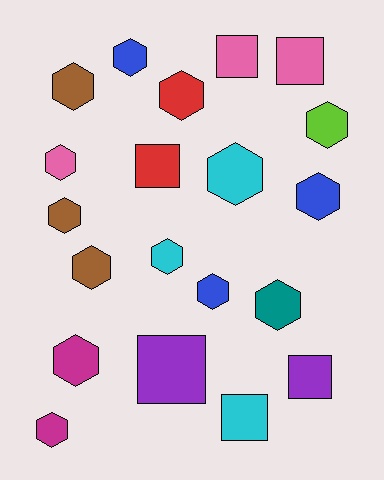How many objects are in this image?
There are 20 objects.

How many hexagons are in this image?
There are 14 hexagons.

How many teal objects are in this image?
There is 1 teal object.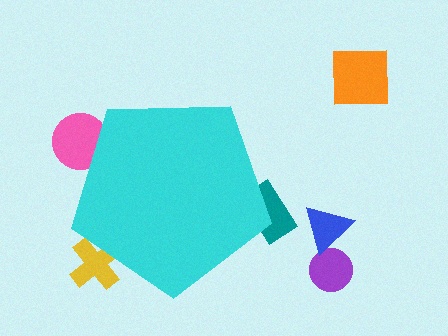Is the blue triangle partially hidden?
No, the blue triangle is fully visible.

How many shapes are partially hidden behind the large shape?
3 shapes are partially hidden.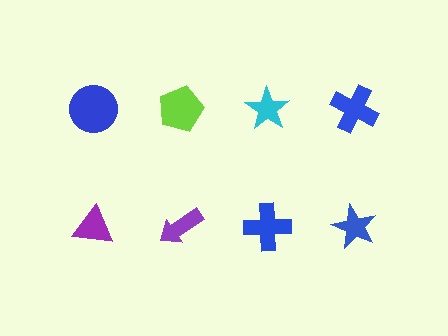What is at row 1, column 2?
A lime pentagon.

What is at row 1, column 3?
A cyan star.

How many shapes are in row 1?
4 shapes.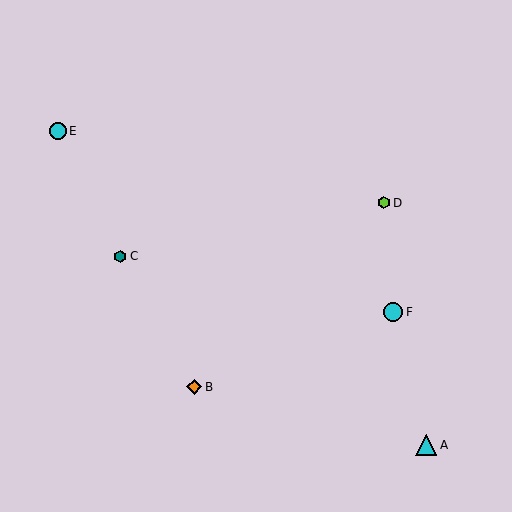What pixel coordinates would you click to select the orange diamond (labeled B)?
Click at (194, 387) to select the orange diamond B.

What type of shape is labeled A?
Shape A is a cyan triangle.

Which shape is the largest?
The cyan triangle (labeled A) is the largest.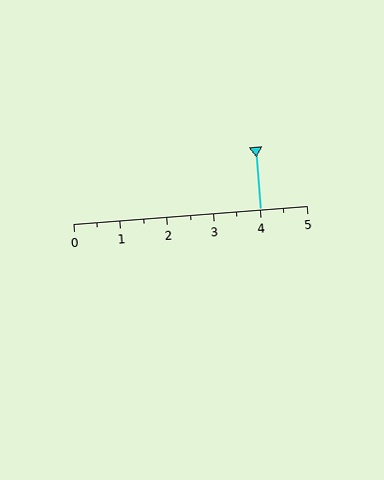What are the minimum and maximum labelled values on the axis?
The axis runs from 0 to 5.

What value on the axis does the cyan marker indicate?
The marker indicates approximately 4.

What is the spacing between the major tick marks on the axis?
The major ticks are spaced 1 apart.